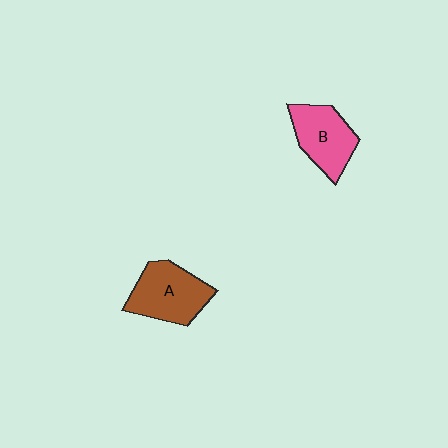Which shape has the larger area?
Shape A (brown).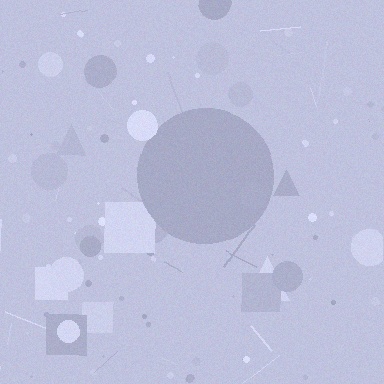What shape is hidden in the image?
A circle is hidden in the image.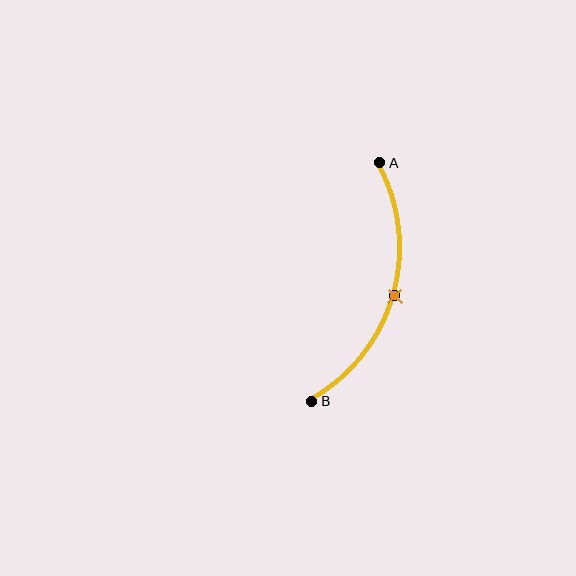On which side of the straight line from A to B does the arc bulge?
The arc bulges to the right of the straight line connecting A and B.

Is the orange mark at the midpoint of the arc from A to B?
Yes. The orange mark lies on the arc at equal arc-length from both A and B — it is the arc midpoint.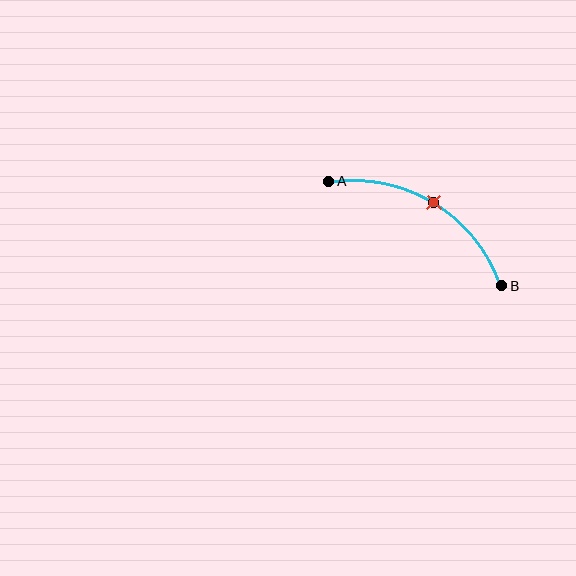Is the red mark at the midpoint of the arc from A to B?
Yes. The red mark lies on the arc at equal arc-length from both A and B — it is the arc midpoint.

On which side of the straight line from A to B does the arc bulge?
The arc bulges above the straight line connecting A and B.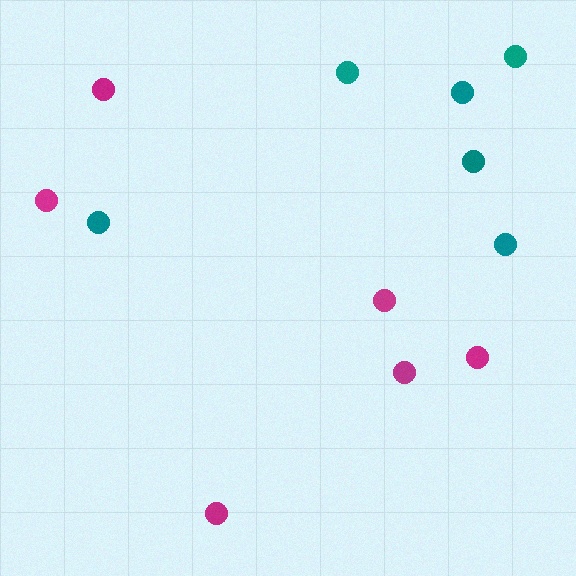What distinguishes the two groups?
There are 2 groups: one group of magenta circles (6) and one group of teal circles (6).